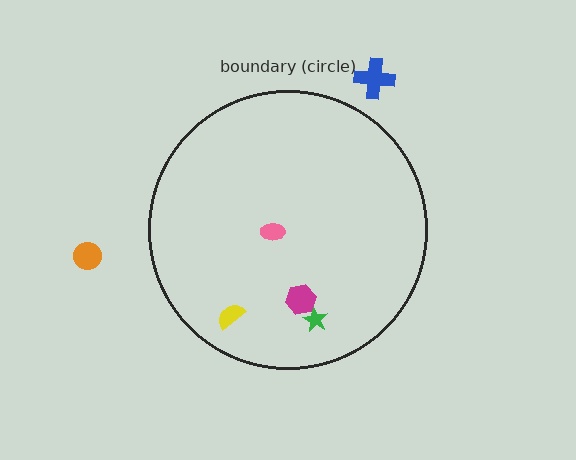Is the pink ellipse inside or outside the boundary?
Inside.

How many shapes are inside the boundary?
4 inside, 2 outside.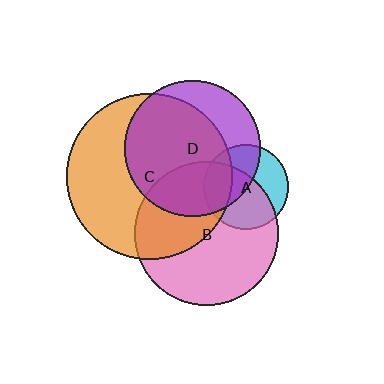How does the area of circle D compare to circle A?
Approximately 2.6 times.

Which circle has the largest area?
Circle C (orange).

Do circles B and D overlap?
Yes.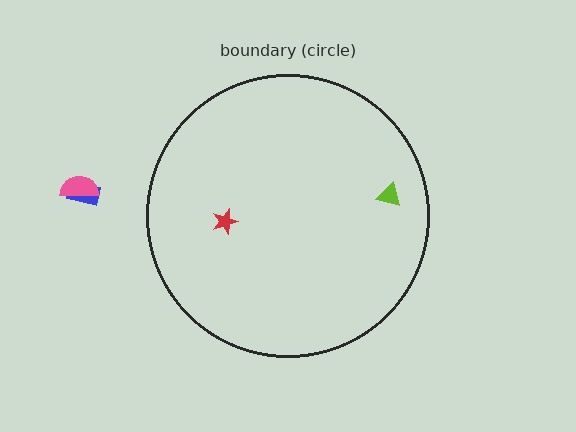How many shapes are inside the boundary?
2 inside, 2 outside.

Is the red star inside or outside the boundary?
Inside.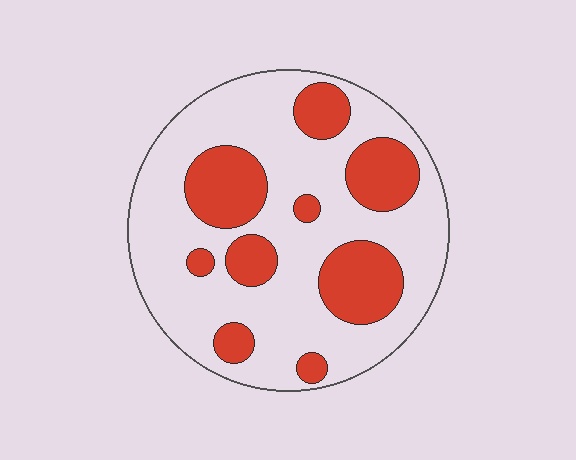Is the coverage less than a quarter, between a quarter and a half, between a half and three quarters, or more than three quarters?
Between a quarter and a half.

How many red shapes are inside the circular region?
9.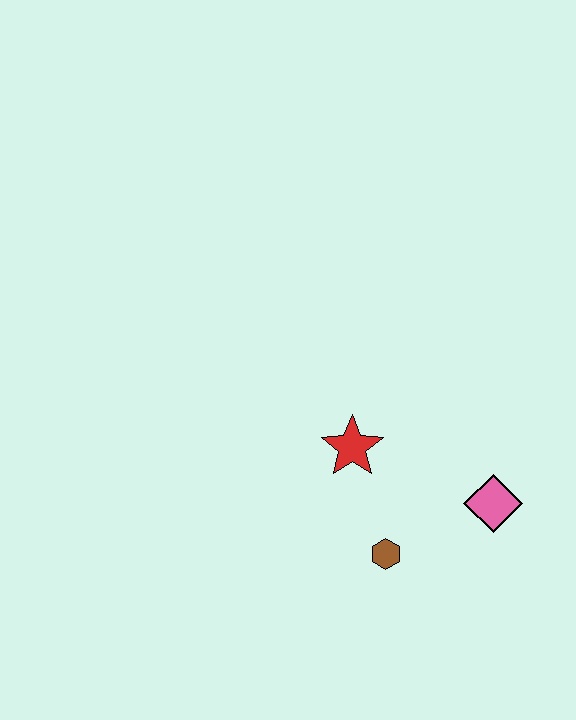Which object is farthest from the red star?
The pink diamond is farthest from the red star.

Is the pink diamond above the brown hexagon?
Yes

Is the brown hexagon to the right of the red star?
Yes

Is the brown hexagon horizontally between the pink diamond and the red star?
Yes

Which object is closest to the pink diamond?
The brown hexagon is closest to the pink diamond.